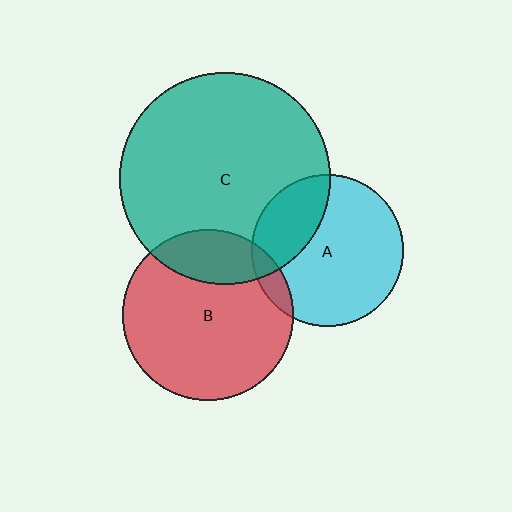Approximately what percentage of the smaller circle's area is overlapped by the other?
Approximately 20%.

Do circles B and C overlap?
Yes.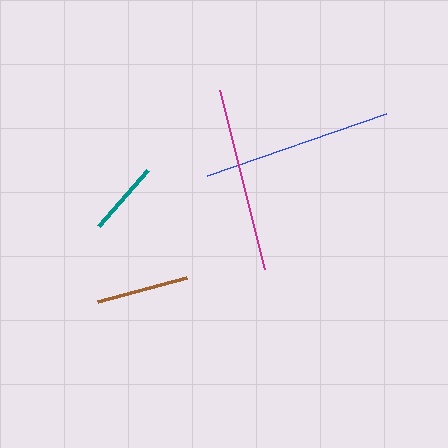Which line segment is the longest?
The blue line is the longest at approximately 190 pixels.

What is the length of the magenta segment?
The magenta segment is approximately 184 pixels long.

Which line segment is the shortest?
The teal line is the shortest at approximately 75 pixels.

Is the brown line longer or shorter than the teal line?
The brown line is longer than the teal line.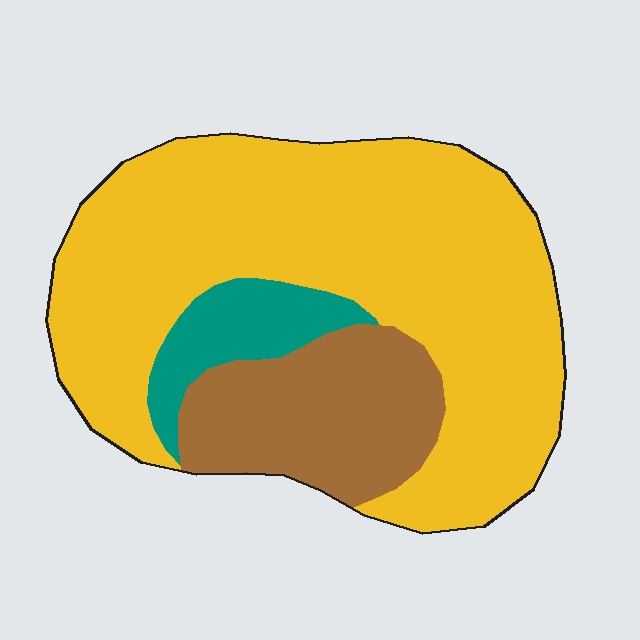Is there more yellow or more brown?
Yellow.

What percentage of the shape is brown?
Brown takes up about one fifth (1/5) of the shape.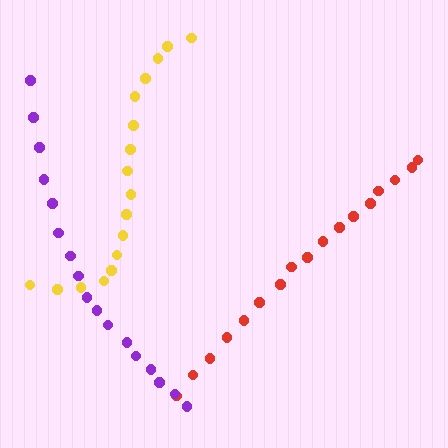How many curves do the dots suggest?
There are 3 distinct paths.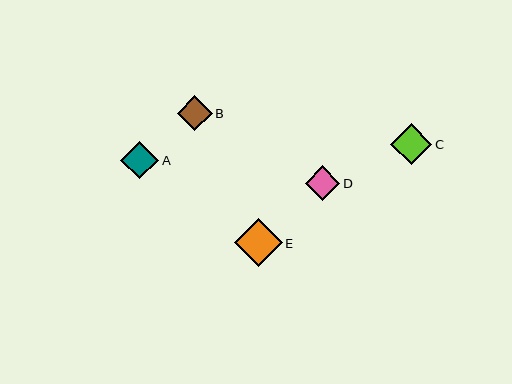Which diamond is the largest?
Diamond E is the largest with a size of approximately 48 pixels.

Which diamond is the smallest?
Diamond B is the smallest with a size of approximately 35 pixels.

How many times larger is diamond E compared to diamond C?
Diamond E is approximately 1.2 times the size of diamond C.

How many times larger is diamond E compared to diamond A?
Diamond E is approximately 1.3 times the size of diamond A.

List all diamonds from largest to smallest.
From largest to smallest: E, C, A, D, B.